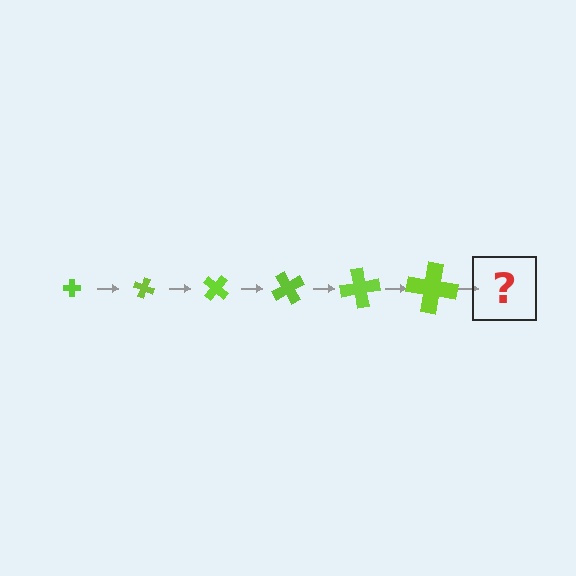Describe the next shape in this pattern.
It should be a cross, larger than the previous one and rotated 120 degrees from the start.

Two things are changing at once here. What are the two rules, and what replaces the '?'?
The two rules are that the cross grows larger each step and it rotates 20 degrees each step. The '?' should be a cross, larger than the previous one and rotated 120 degrees from the start.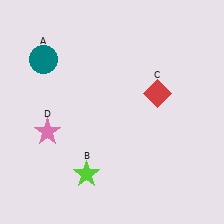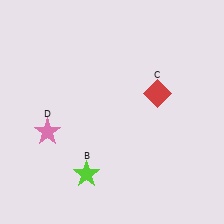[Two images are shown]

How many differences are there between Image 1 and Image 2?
There is 1 difference between the two images.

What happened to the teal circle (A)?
The teal circle (A) was removed in Image 2. It was in the top-left area of Image 1.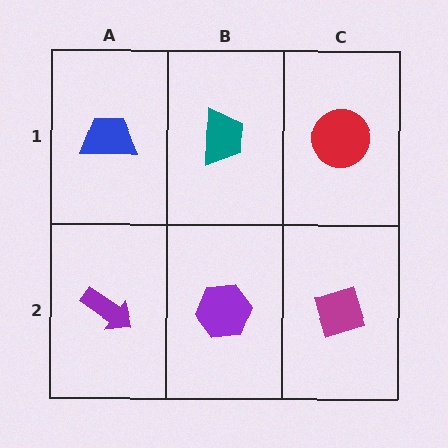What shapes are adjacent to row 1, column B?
A purple hexagon (row 2, column B), a blue trapezoid (row 1, column A), a red circle (row 1, column C).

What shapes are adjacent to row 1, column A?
A purple arrow (row 2, column A), a teal trapezoid (row 1, column B).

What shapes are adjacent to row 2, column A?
A blue trapezoid (row 1, column A), a purple hexagon (row 2, column B).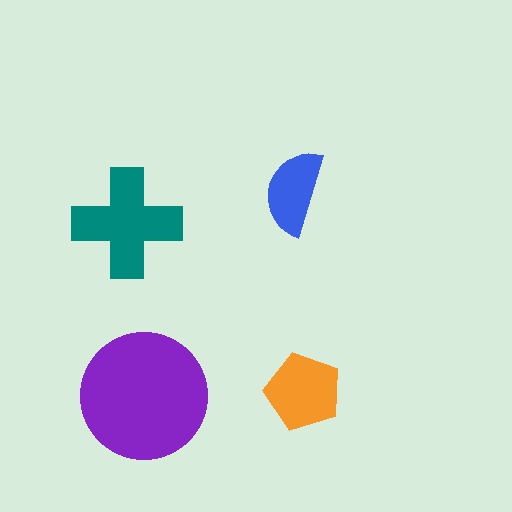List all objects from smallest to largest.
The blue semicircle, the orange pentagon, the teal cross, the purple circle.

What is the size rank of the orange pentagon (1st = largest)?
3rd.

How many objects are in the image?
There are 4 objects in the image.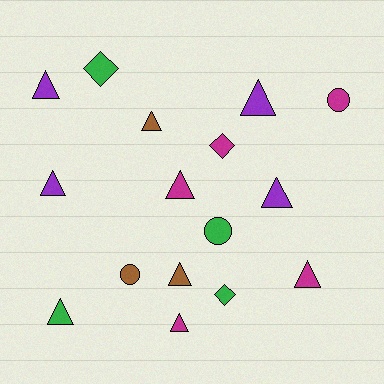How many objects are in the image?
There are 16 objects.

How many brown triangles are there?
There are 2 brown triangles.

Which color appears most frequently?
Magenta, with 5 objects.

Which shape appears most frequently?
Triangle, with 10 objects.